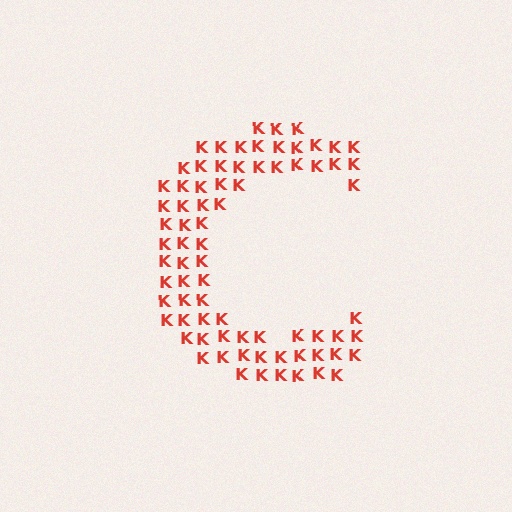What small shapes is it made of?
It is made of small letter K's.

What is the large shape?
The large shape is the letter C.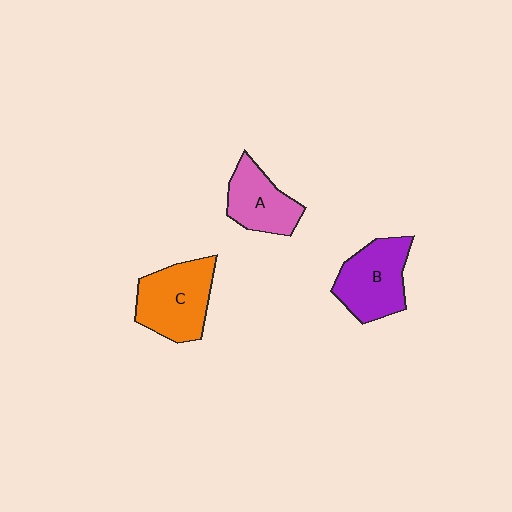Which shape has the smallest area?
Shape A (pink).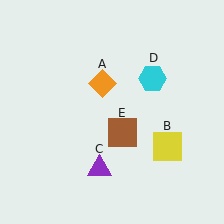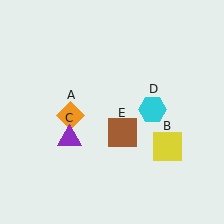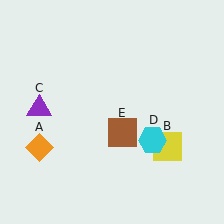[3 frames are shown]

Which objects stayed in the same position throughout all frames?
Yellow square (object B) and brown square (object E) remained stationary.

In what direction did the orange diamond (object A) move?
The orange diamond (object A) moved down and to the left.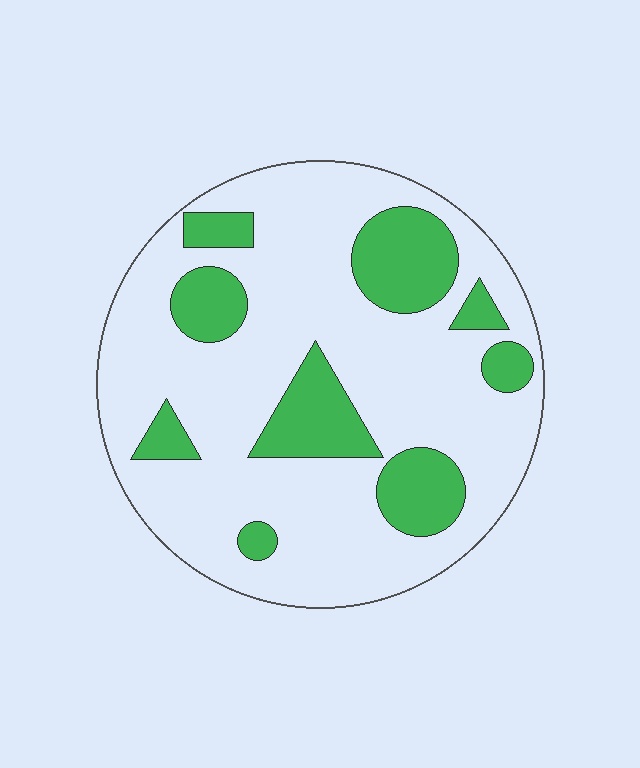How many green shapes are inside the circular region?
9.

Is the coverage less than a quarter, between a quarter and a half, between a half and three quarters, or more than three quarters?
Less than a quarter.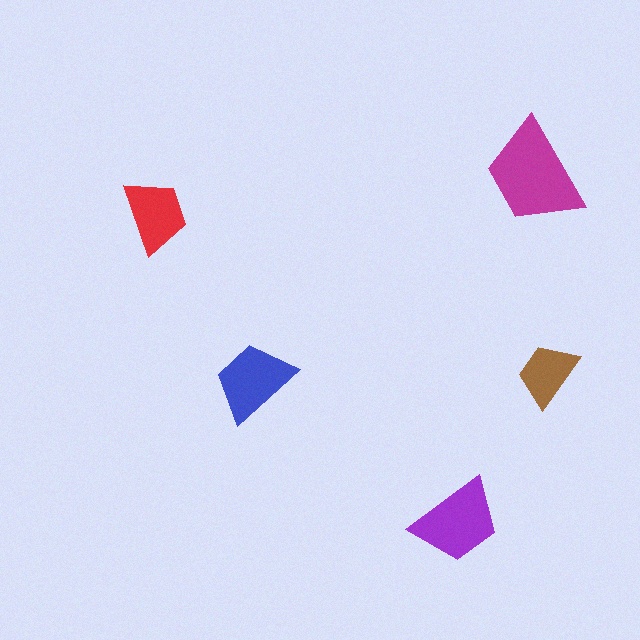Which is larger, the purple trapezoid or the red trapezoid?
The purple one.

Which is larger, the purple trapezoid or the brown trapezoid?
The purple one.